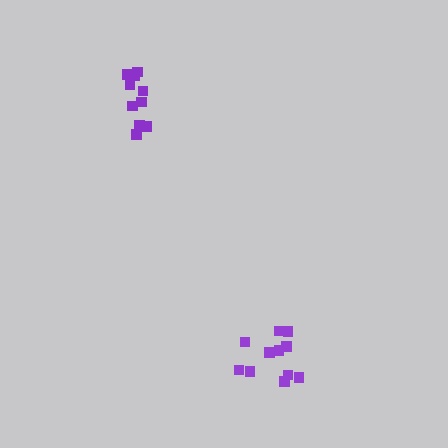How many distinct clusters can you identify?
There are 2 distinct clusters.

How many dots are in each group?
Group 1: 10 dots, Group 2: 11 dots (21 total).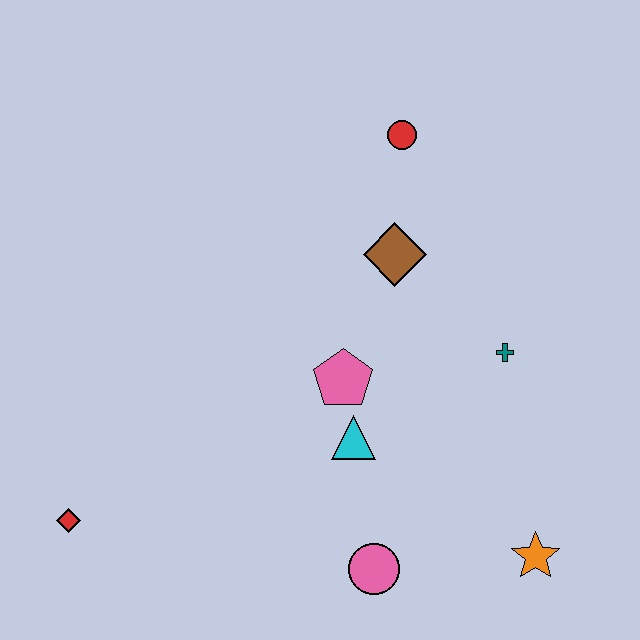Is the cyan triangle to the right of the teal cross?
No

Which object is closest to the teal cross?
The brown diamond is closest to the teal cross.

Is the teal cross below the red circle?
Yes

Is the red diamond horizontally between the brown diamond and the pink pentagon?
No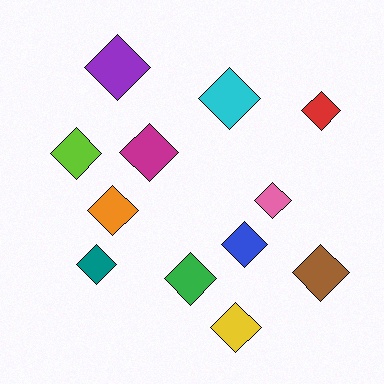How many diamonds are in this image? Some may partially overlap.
There are 12 diamonds.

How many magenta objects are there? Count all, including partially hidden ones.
There is 1 magenta object.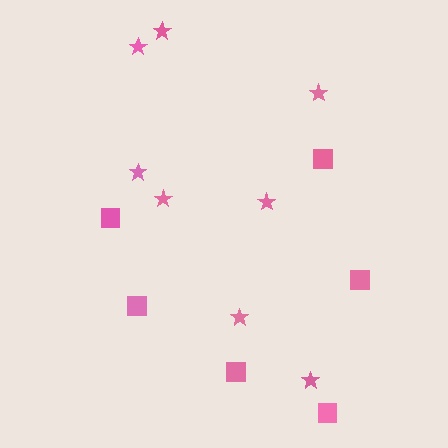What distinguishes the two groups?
There are 2 groups: one group of stars (8) and one group of squares (6).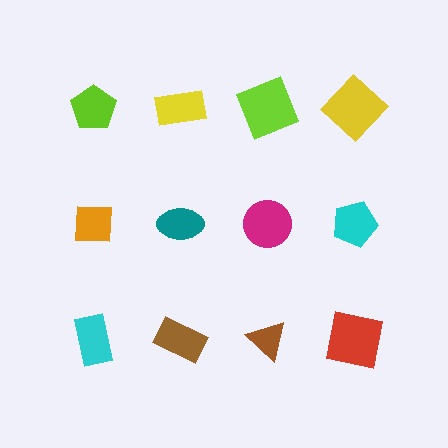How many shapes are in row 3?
4 shapes.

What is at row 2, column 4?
A cyan pentagon.